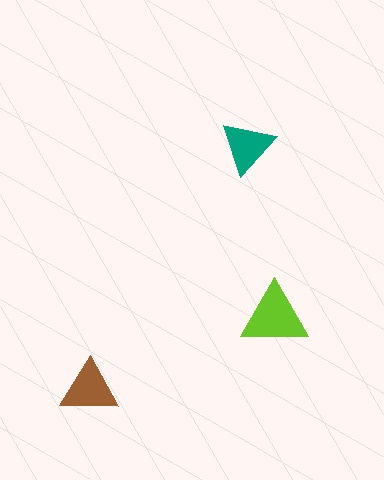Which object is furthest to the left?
The brown triangle is leftmost.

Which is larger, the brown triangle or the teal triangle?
The brown one.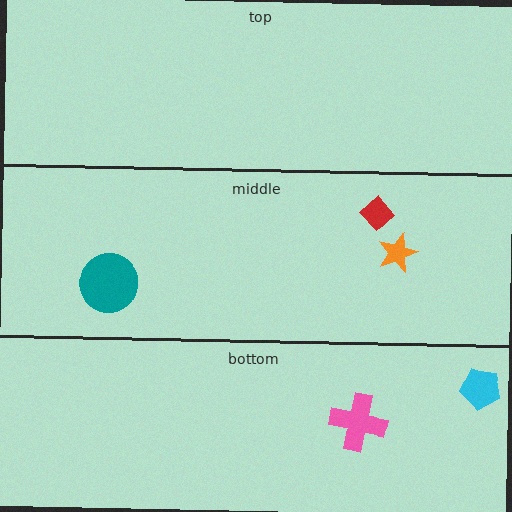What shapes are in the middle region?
The teal circle, the orange star, the red diamond.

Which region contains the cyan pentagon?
The bottom region.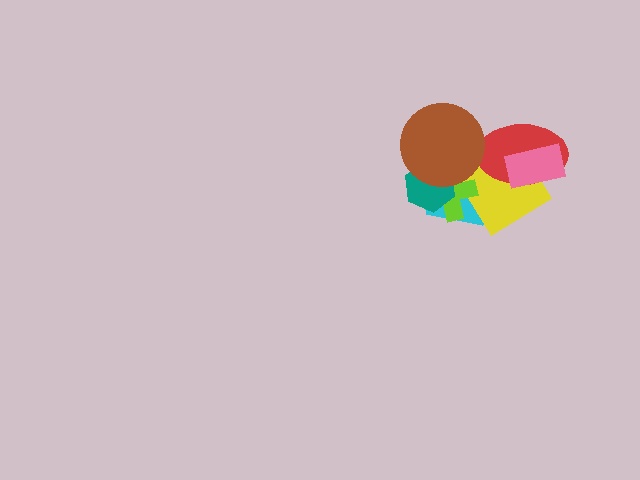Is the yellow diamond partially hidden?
Yes, it is partially covered by another shape.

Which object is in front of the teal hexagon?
The brown circle is in front of the teal hexagon.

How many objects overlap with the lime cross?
4 objects overlap with the lime cross.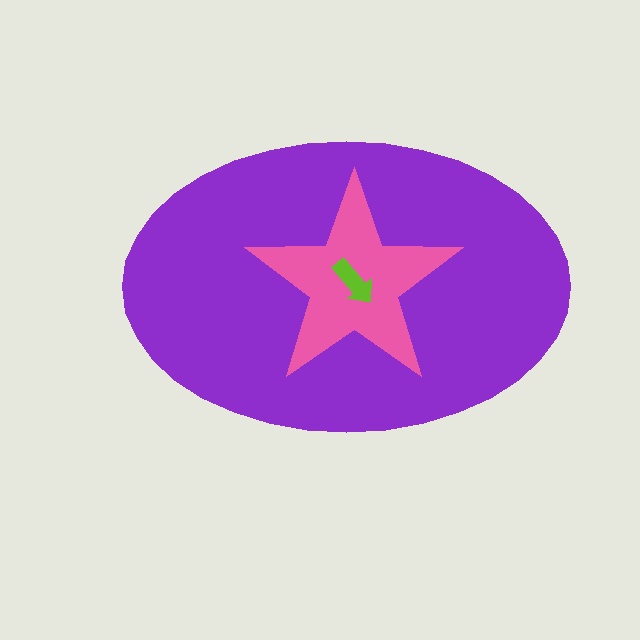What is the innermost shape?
The lime arrow.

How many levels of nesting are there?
3.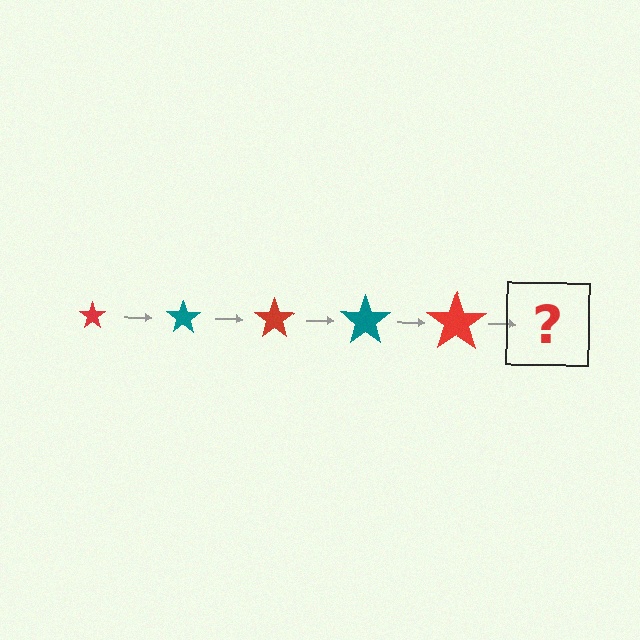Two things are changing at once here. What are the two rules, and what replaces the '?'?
The two rules are that the star grows larger each step and the color cycles through red and teal. The '?' should be a teal star, larger than the previous one.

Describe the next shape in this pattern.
It should be a teal star, larger than the previous one.